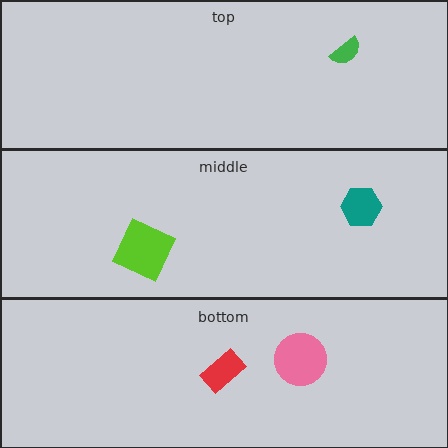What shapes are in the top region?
The green semicircle.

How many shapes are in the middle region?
2.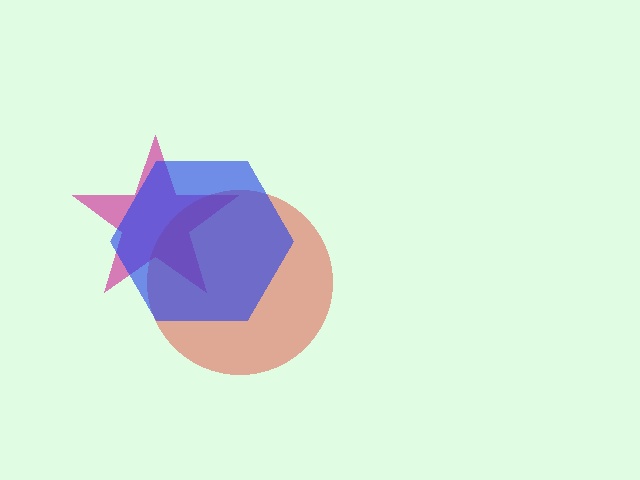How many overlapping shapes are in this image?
There are 3 overlapping shapes in the image.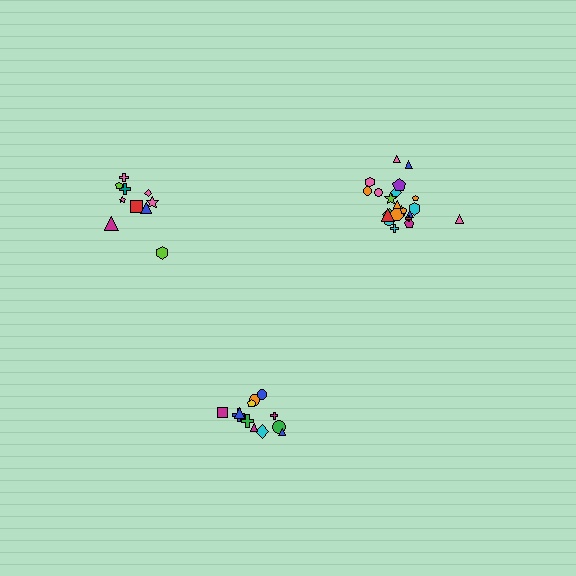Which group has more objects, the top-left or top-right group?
The top-right group.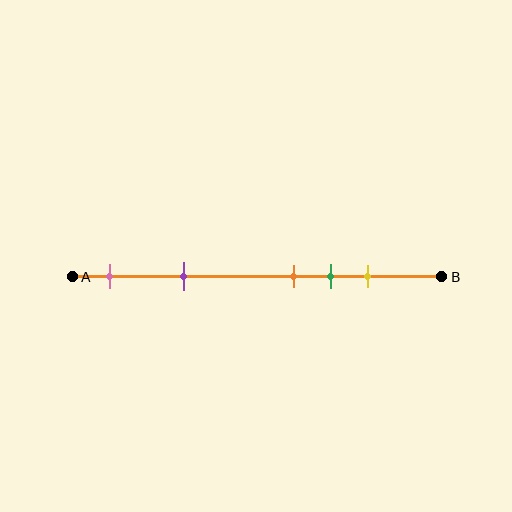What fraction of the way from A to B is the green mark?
The green mark is approximately 70% (0.7) of the way from A to B.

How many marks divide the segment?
There are 5 marks dividing the segment.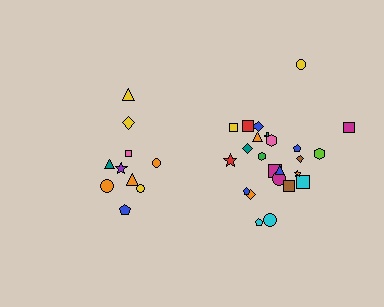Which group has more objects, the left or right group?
The right group.